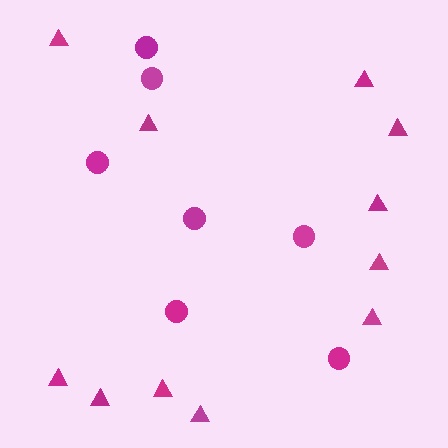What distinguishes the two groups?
There are 2 groups: one group of triangles (11) and one group of circles (7).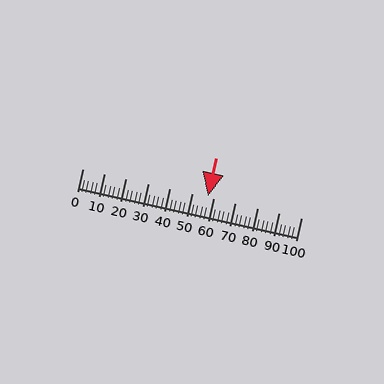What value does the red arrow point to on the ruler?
The red arrow points to approximately 57.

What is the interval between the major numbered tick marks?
The major tick marks are spaced 10 units apart.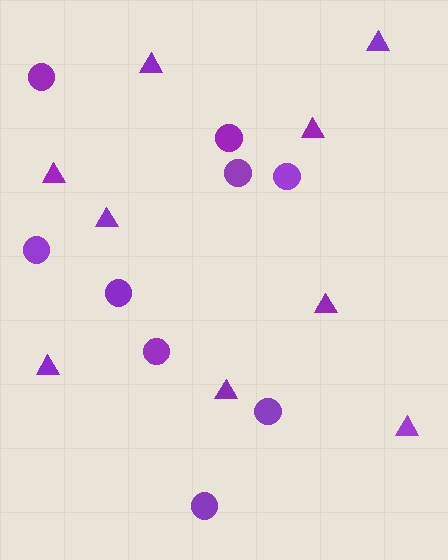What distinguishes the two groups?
There are 2 groups: one group of triangles (9) and one group of circles (9).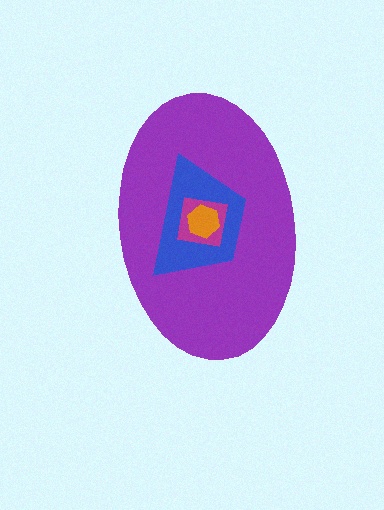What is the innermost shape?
The orange hexagon.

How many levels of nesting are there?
4.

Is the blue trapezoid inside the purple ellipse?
Yes.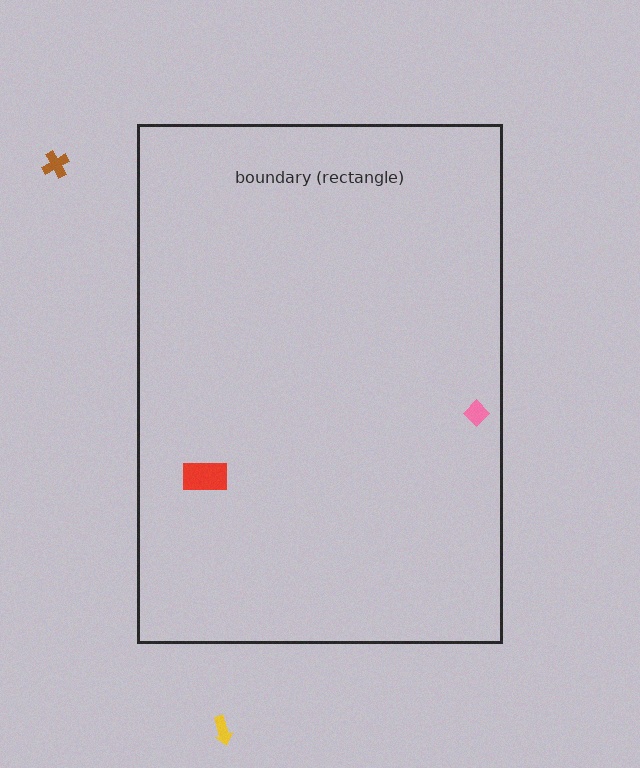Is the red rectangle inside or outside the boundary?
Inside.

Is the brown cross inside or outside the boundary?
Outside.